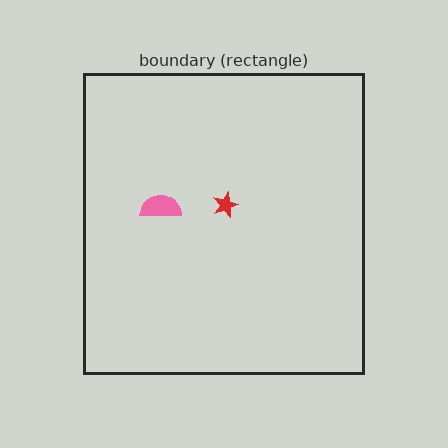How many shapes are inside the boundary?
2 inside, 0 outside.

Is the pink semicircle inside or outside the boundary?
Inside.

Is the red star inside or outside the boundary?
Inside.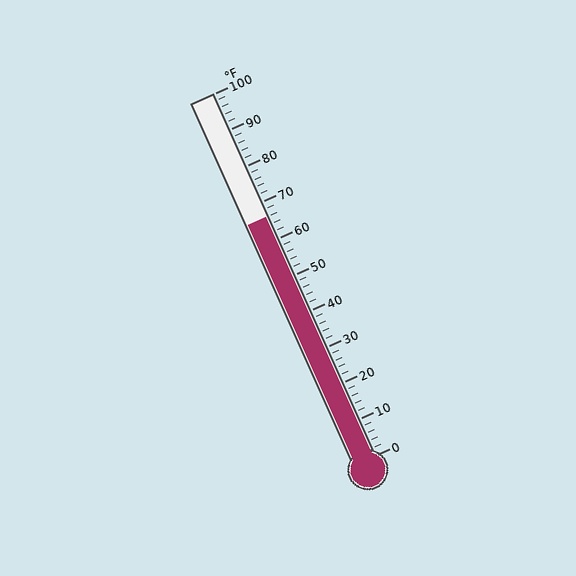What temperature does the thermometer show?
The thermometer shows approximately 66°F.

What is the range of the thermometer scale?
The thermometer scale ranges from 0°F to 100°F.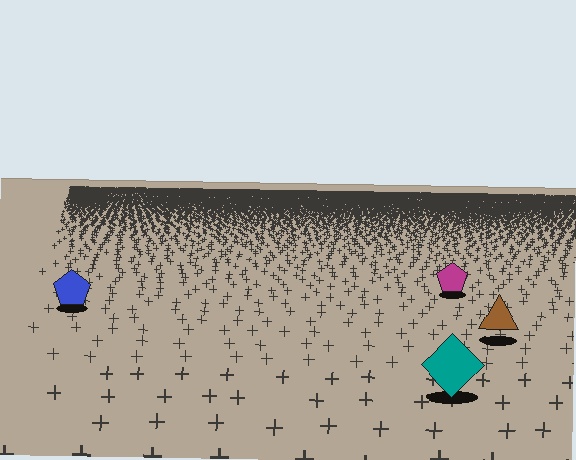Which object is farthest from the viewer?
The magenta pentagon is farthest from the viewer. It appears smaller and the ground texture around it is denser.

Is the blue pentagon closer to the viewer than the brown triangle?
No. The brown triangle is closer — you can tell from the texture gradient: the ground texture is coarser near it.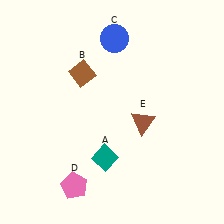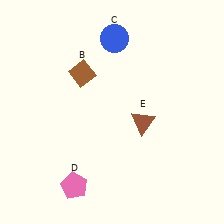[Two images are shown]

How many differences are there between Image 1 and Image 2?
There is 1 difference between the two images.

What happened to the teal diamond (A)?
The teal diamond (A) was removed in Image 2. It was in the bottom-left area of Image 1.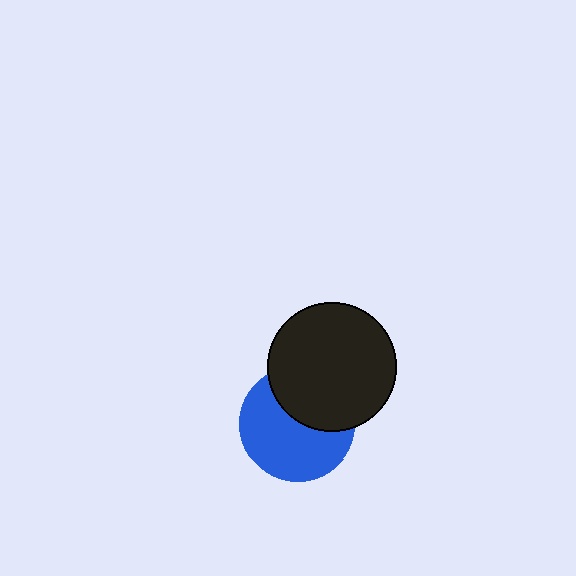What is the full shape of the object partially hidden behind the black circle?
The partially hidden object is a blue circle.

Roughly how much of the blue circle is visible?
About half of it is visible (roughly 61%).